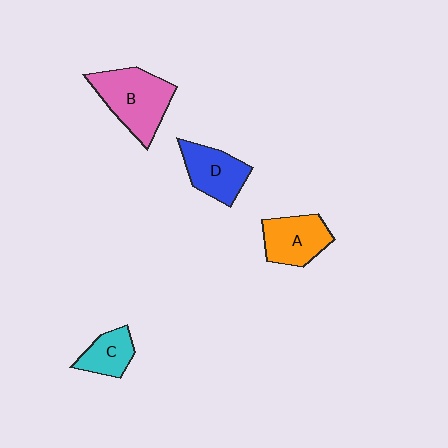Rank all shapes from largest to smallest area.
From largest to smallest: B (pink), A (orange), D (blue), C (cyan).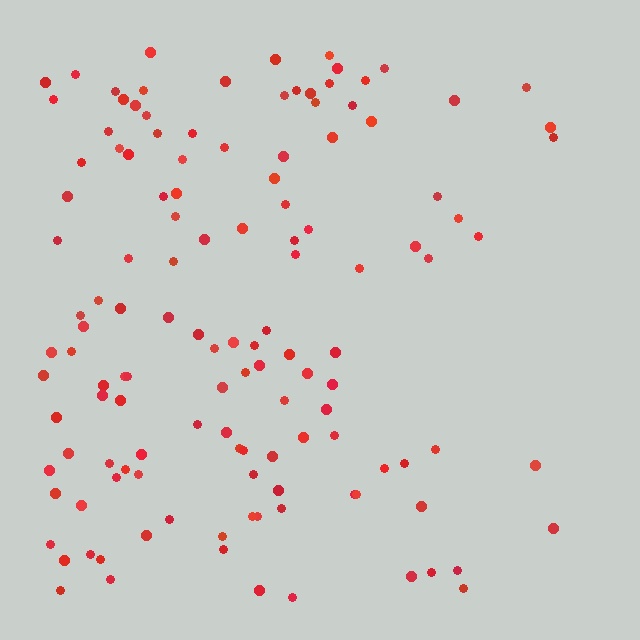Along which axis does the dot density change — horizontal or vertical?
Horizontal.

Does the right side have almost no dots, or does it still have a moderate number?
Still a moderate number, just noticeably fewer than the left.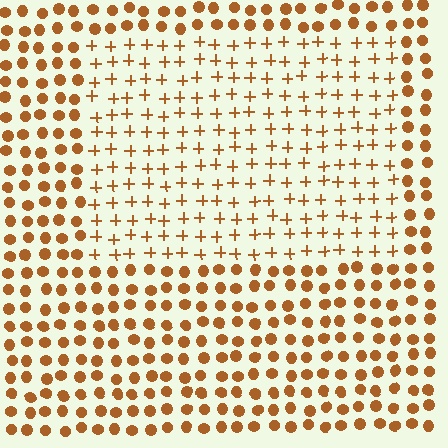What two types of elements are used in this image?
The image uses plus signs inside the rectangle region and circles outside it.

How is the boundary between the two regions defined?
The boundary is defined by a change in element shape: plus signs inside vs. circles outside. All elements share the same color and spacing.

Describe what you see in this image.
The image is filled with small brown elements arranged in a uniform grid. A rectangle-shaped region contains plus signs, while the surrounding area contains circles. The boundary is defined purely by the change in element shape.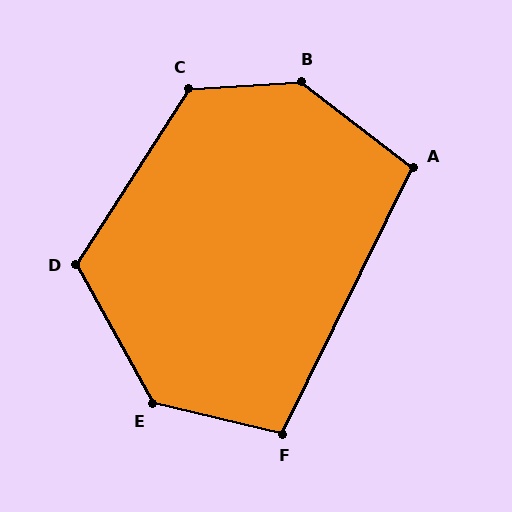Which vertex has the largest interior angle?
B, at approximately 139 degrees.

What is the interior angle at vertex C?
Approximately 126 degrees (obtuse).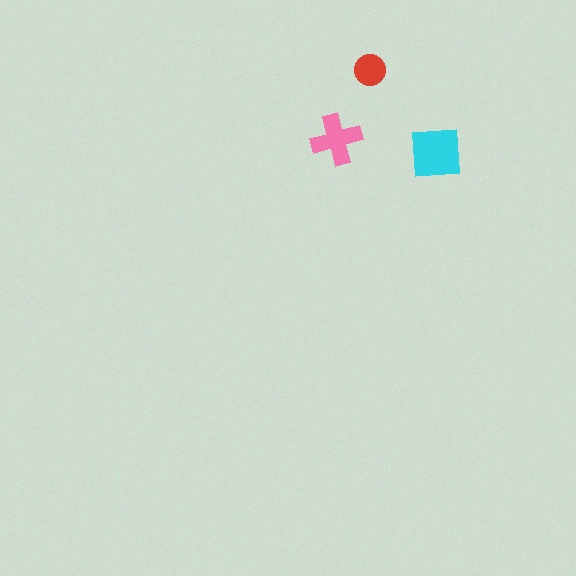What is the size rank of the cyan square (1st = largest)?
1st.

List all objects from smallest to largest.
The red circle, the pink cross, the cyan square.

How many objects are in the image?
There are 3 objects in the image.